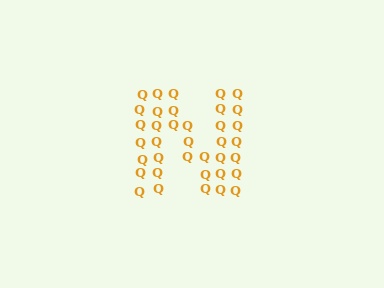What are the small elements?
The small elements are letter Q's.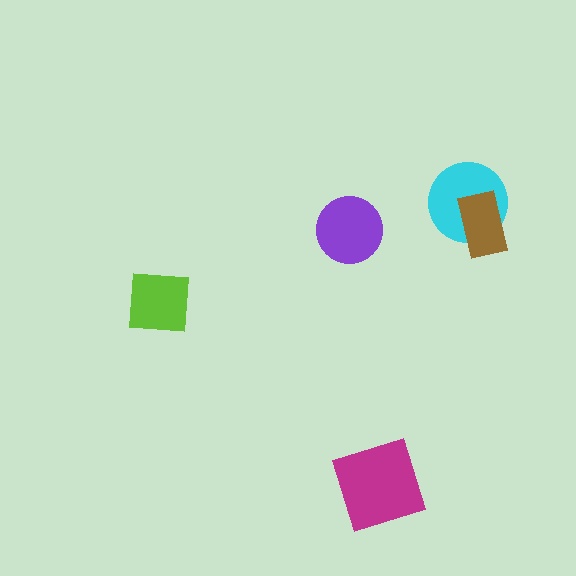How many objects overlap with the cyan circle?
1 object overlaps with the cyan circle.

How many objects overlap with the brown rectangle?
1 object overlaps with the brown rectangle.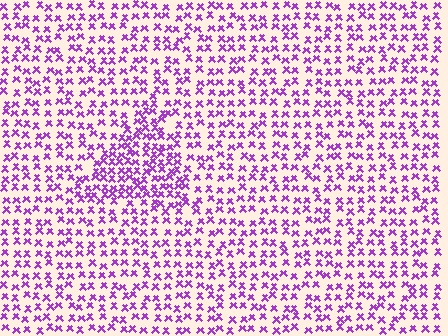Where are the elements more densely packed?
The elements are more densely packed inside the triangle boundary.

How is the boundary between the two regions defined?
The boundary is defined by a change in element density (approximately 1.7x ratio). All elements are the same color, size, and shape.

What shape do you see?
I see a triangle.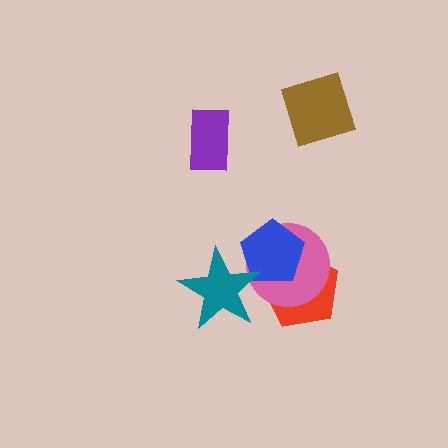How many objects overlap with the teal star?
2 objects overlap with the teal star.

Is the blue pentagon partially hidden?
Yes, it is partially covered by another shape.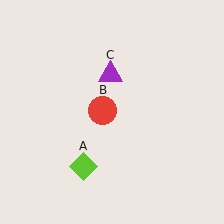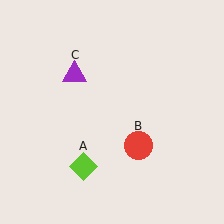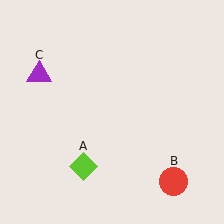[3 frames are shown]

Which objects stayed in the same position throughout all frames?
Lime diamond (object A) remained stationary.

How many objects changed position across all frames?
2 objects changed position: red circle (object B), purple triangle (object C).